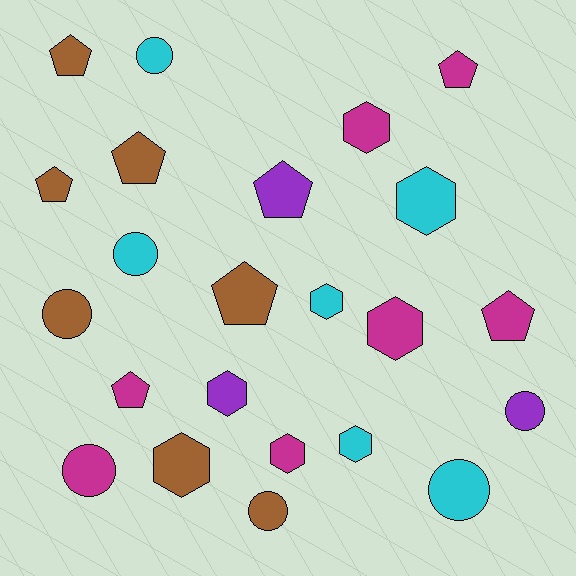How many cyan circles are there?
There are 3 cyan circles.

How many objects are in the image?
There are 23 objects.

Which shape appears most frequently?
Pentagon, with 8 objects.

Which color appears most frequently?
Brown, with 7 objects.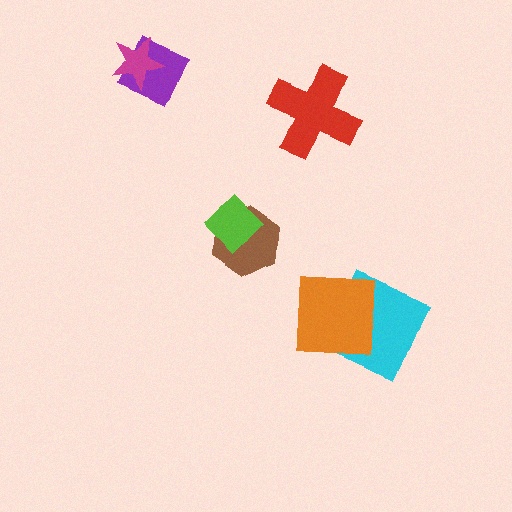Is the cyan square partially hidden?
Yes, it is partially covered by another shape.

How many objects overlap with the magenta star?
1 object overlaps with the magenta star.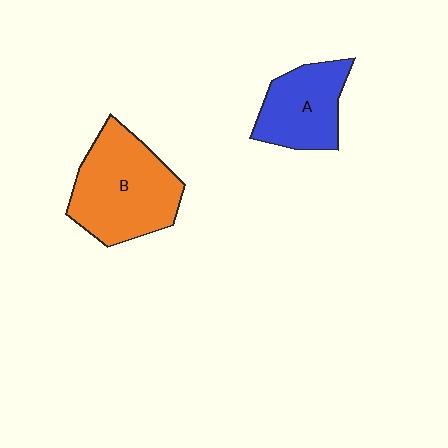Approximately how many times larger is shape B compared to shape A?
Approximately 1.5 times.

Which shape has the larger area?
Shape B (orange).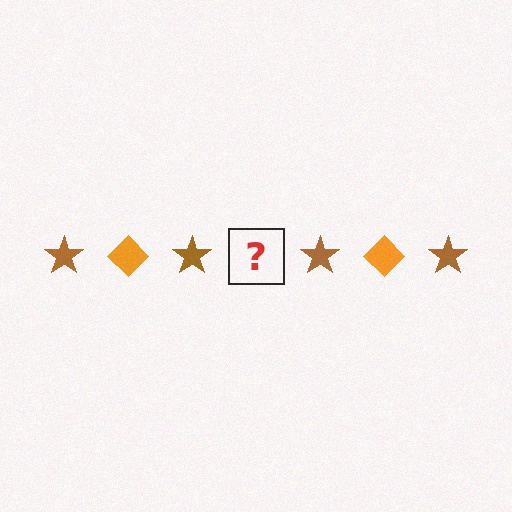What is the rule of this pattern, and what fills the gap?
The rule is that the pattern alternates between brown star and orange diamond. The gap should be filled with an orange diamond.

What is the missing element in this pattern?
The missing element is an orange diamond.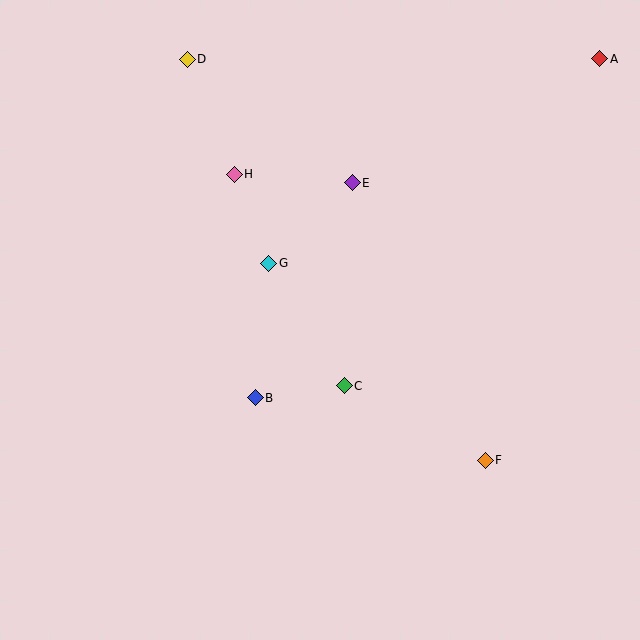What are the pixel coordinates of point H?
Point H is at (234, 174).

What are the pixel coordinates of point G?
Point G is at (269, 263).